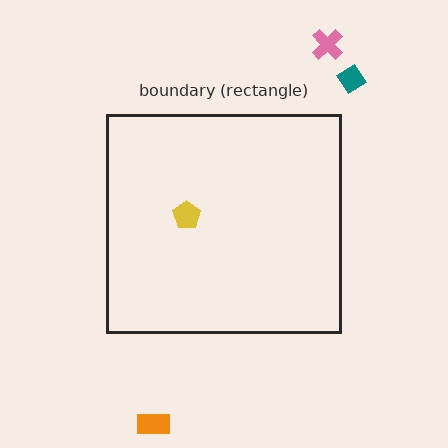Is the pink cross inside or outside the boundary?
Outside.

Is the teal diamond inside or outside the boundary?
Outside.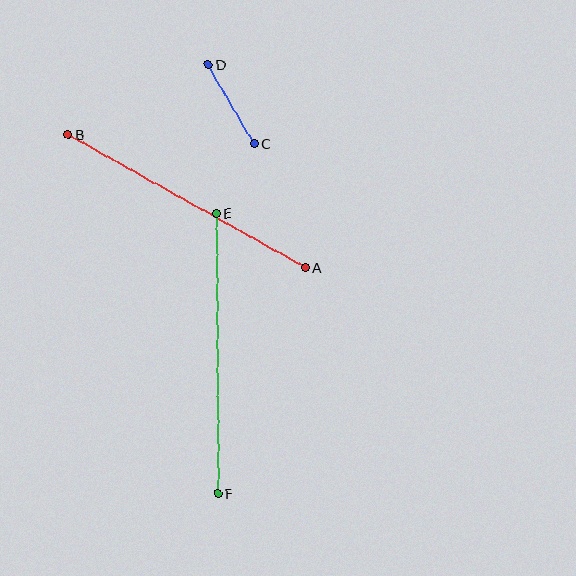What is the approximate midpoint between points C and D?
The midpoint is at approximately (231, 105) pixels.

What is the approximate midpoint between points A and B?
The midpoint is at approximately (187, 201) pixels.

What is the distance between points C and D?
The distance is approximately 91 pixels.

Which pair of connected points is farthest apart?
Points E and F are farthest apart.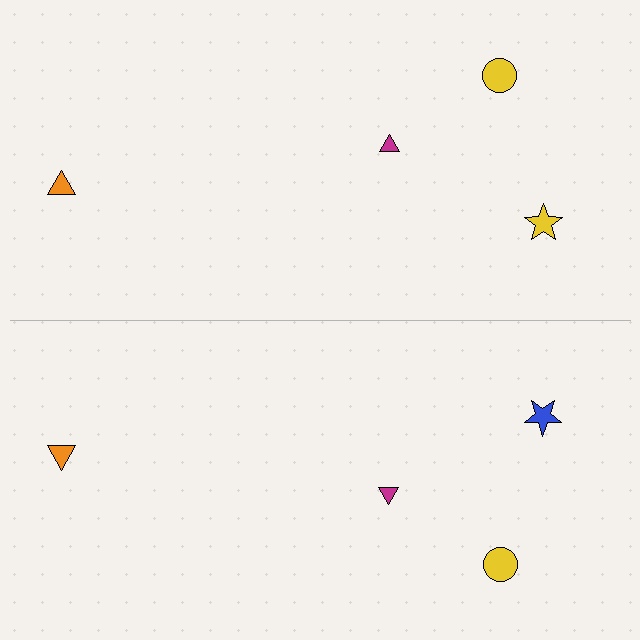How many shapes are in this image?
There are 8 shapes in this image.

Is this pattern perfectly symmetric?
No, the pattern is not perfectly symmetric. The blue star on the bottom side breaks the symmetry — its mirror counterpart is yellow.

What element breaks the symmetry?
The blue star on the bottom side breaks the symmetry — its mirror counterpart is yellow.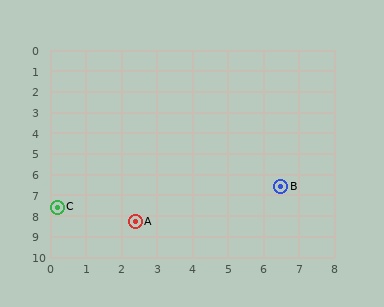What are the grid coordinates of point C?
Point C is at approximately (0.2, 7.6).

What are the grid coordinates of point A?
Point A is at approximately (2.4, 8.3).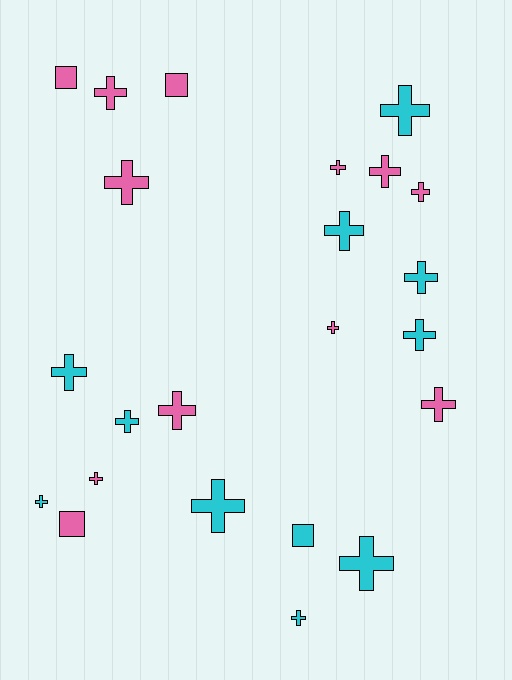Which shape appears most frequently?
Cross, with 19 objects.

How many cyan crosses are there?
There are 10 cyan crosses.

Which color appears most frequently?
Pink, with 12 objects.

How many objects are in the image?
There are 23 objects.